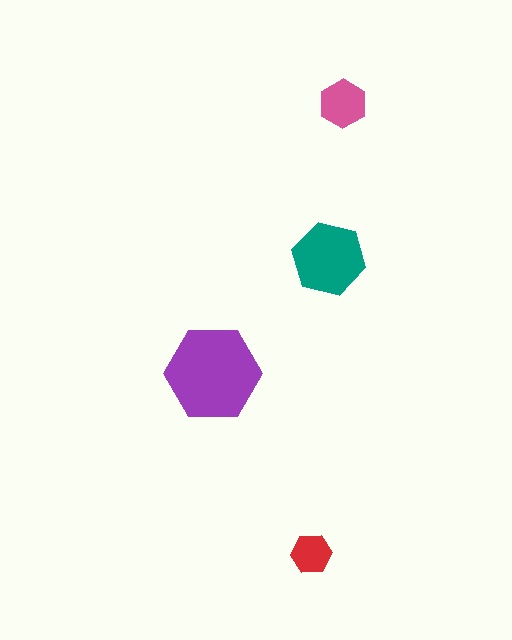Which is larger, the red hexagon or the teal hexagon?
The teal one.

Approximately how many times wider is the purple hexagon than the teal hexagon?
About 1.5 times wider.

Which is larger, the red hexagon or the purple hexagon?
The purple one.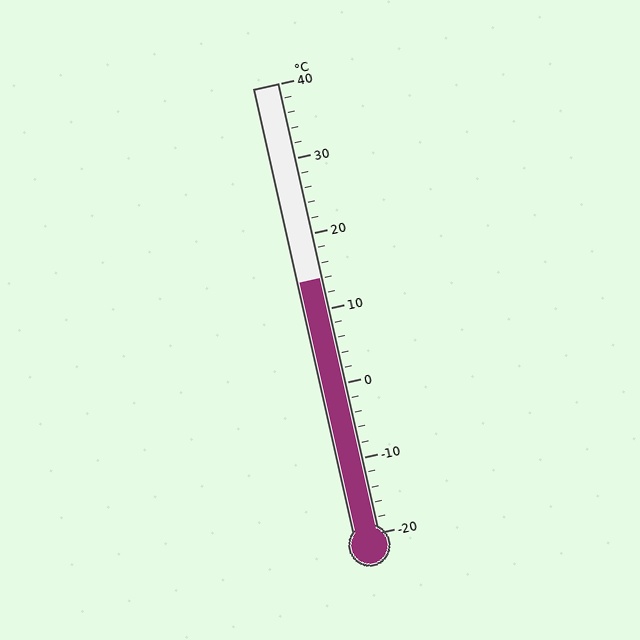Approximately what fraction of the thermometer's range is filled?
The thermometer is filled to approximately 55% of its range.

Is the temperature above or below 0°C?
The temperature is above 0°C.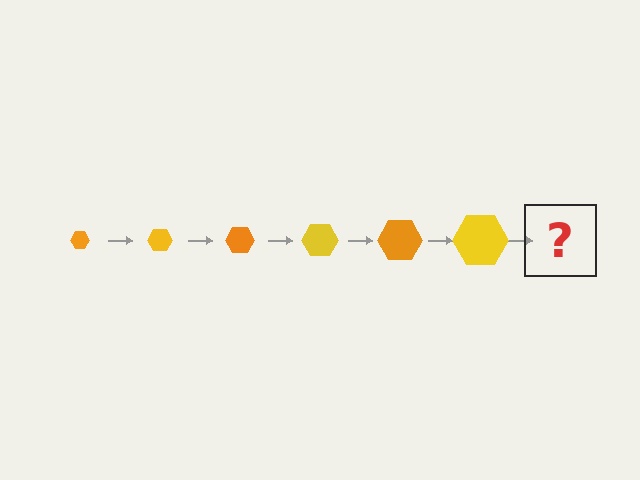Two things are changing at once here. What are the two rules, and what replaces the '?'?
The two rules are that the hexagon grows larger each step and the color cycles through orange and yellow. The '?' should be an orange hexagon, larger than the previous one.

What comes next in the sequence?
The next element should be an orange hexagon, larger than the previous one.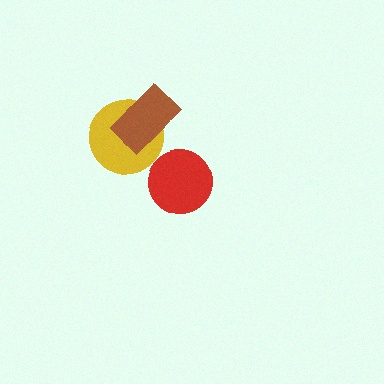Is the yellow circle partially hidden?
Yes, it is partially covered by another shape.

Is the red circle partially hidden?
No, no other shape covers it.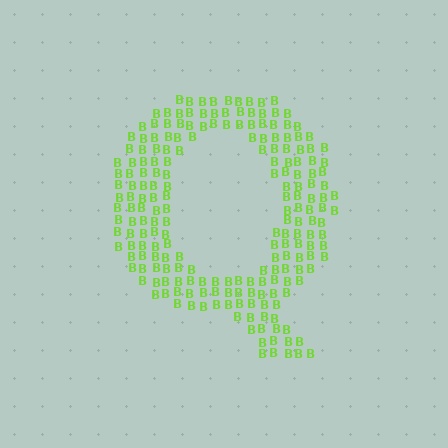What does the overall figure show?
The overall figure shows the letter Q.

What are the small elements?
The small elements are letter B's.